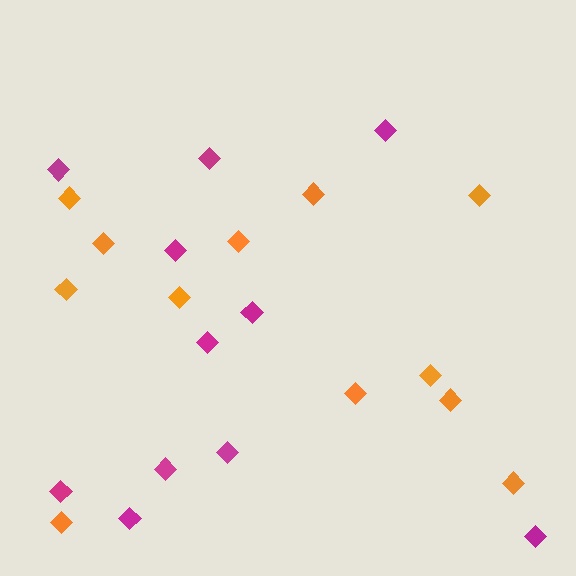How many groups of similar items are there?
There are 2 groups: one group of magenta diamonds (11) and one group of orange diamonds (12).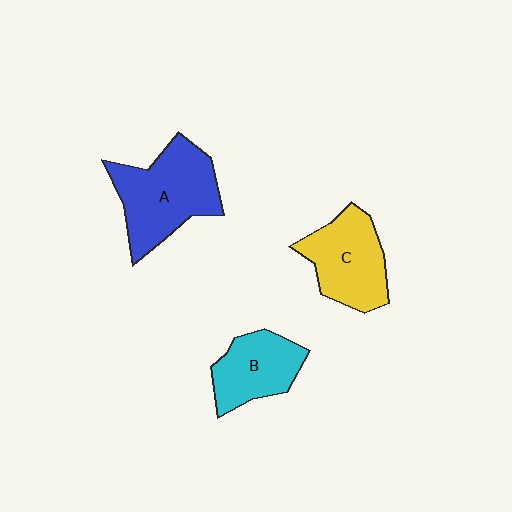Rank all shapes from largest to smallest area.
From largest to smallest: A (blue), C (yellow), B (cyan).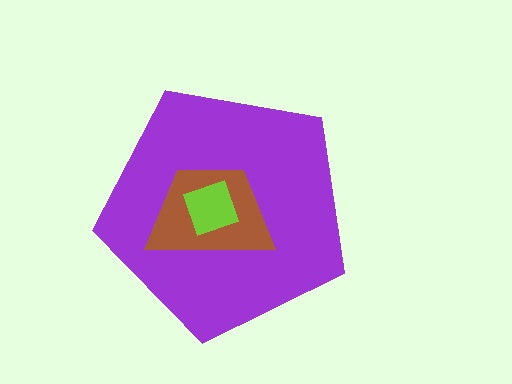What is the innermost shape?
The lime square.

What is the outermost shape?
The purple pentagon.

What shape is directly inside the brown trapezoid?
The lime square.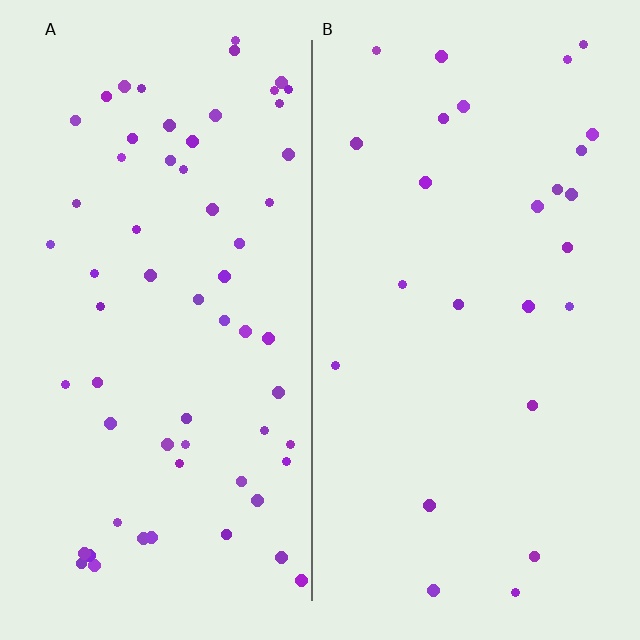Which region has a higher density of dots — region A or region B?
A (the left).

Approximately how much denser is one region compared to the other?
Approximately 2.4× — region A over region B.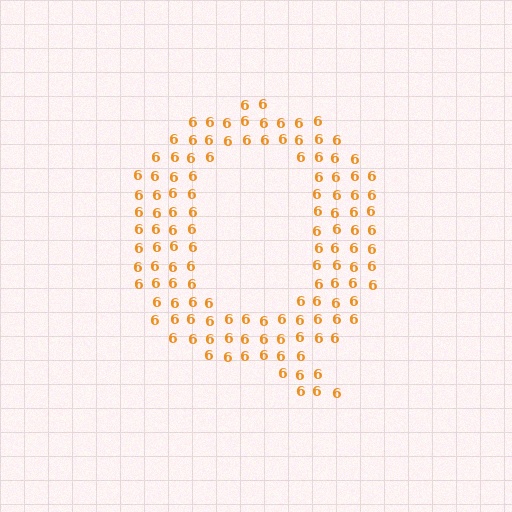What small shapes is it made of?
It is made of small digit 6's.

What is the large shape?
The large shape is the letter Q.